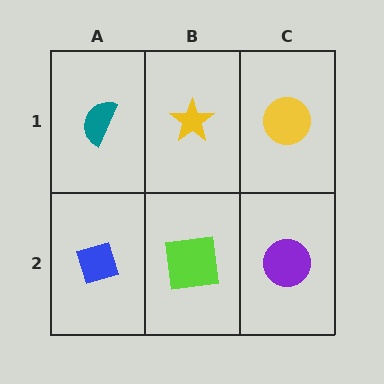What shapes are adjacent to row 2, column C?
A yellow circle (row 1, column C), a lime square (row 2, column B).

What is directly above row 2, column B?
A yellow star.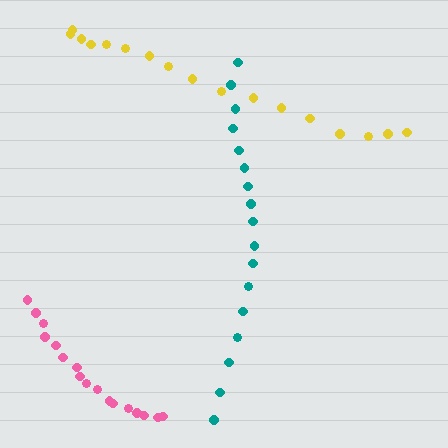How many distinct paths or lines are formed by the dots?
There are 3 distinct paths.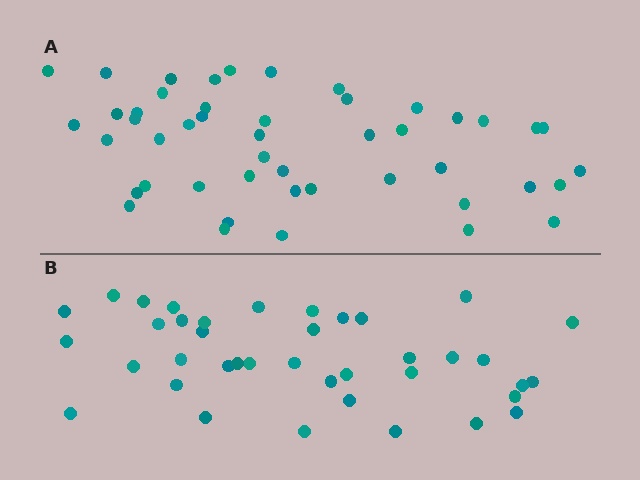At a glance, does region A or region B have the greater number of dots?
Region A (the top region) has more dots.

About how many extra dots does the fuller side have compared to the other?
Region A has roughly 8 or so more dots than region B.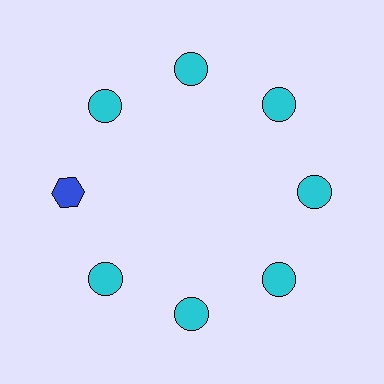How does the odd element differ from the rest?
It differs in both color (blue instead of cyan) and shape (hexagon instead of circle).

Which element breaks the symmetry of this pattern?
The blue hexagon at roughly the 9 o'clock position breaks the symmetry. All other shapes are cyan circles.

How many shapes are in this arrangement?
There are 8 shapes arranged in a ring pattern.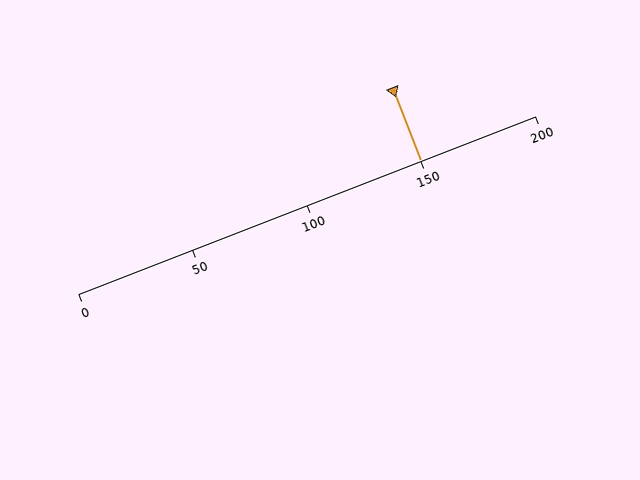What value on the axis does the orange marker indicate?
The marker indicates approximately 150.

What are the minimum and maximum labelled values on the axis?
The axis runs from 0 to 200.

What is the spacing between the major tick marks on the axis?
The major ticks are spaced 50 apart.